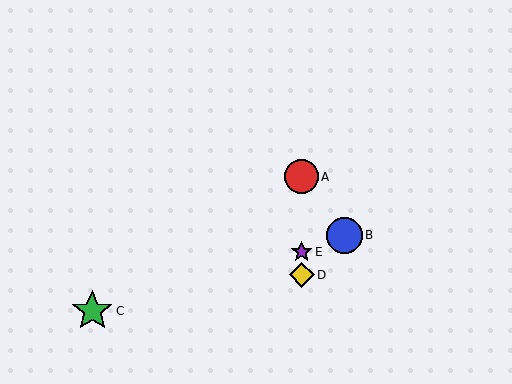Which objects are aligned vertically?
Objects A, D, E are aligned vertically.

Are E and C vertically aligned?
No, E is at x≈302 and C is at x≈92.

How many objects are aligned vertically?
3 objects (A, D, E) are aligned vertically.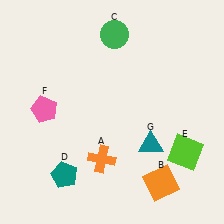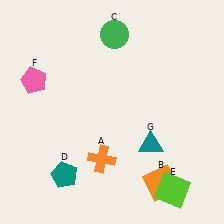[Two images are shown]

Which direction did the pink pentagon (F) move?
The pink pentagon (F) moved up.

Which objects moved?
The objects that moved are: the lime square (E), the pink pentagon (F).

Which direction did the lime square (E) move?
The lime square (E) moved down.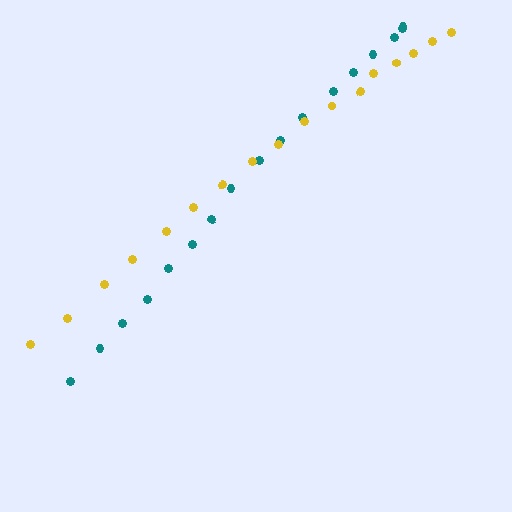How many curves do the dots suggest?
There are 2 distinct paths.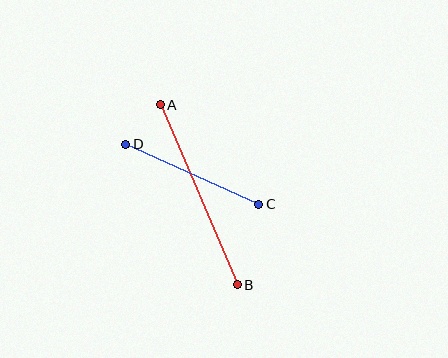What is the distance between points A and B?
The distance is approximately 196 pixels.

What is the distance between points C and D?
The distance is approximately 146 pixels.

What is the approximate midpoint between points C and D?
The midpoint is at approximately (192, 174) pixels.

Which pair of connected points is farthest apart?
Points A and B are farthest apart.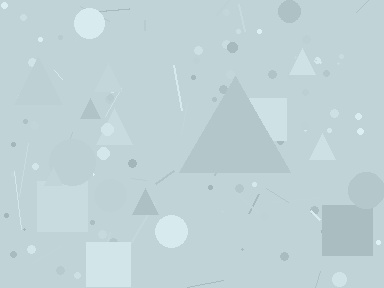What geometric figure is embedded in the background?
A triangle is embedded in the background.